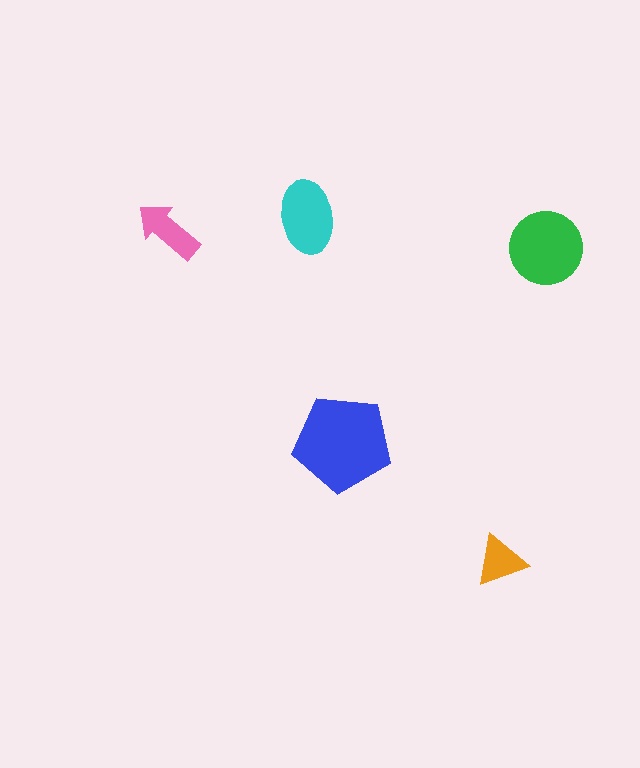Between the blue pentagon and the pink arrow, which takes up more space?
The blue pentagon.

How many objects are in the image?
There are 5 objects in the image.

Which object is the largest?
The blue pentagon.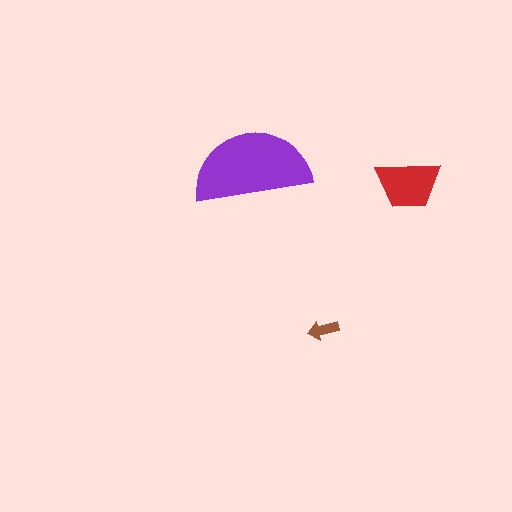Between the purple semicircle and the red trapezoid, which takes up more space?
The purple semicircle.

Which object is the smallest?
The brown arrow.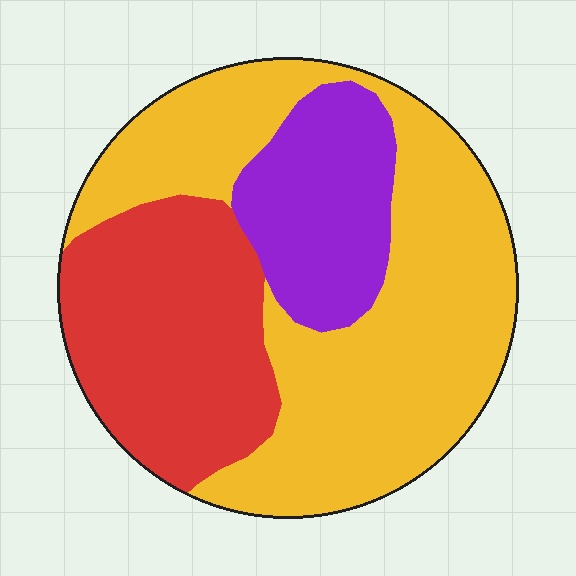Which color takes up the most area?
Yellow, at roughly 55%.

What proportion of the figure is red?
Red covers 29% of the figure.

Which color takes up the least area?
Purple, at roughly 20%.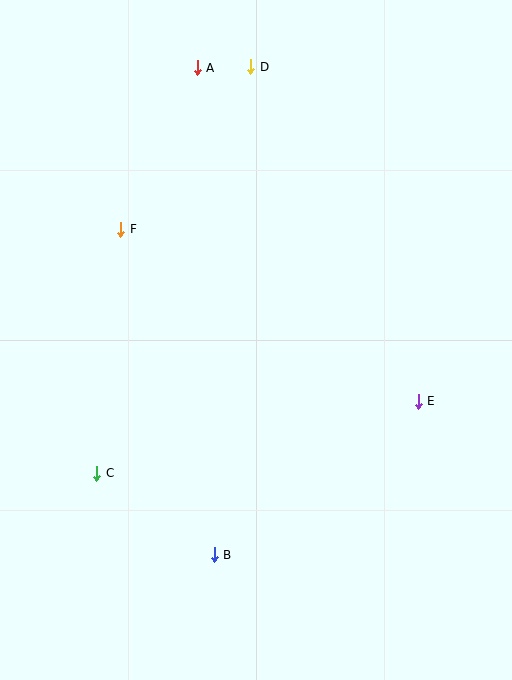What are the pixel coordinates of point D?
Point D is at (251, 67).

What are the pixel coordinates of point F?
Point F is at (121, 229).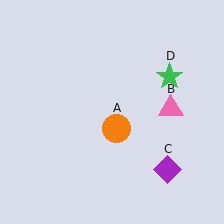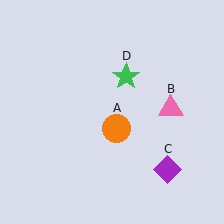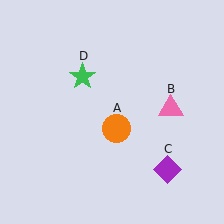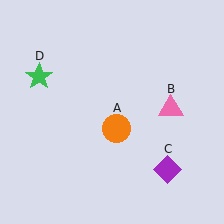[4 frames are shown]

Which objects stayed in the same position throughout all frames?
Orange circle (object A) and pink triangle (object B) and purple diamond (object C) remained stationary.